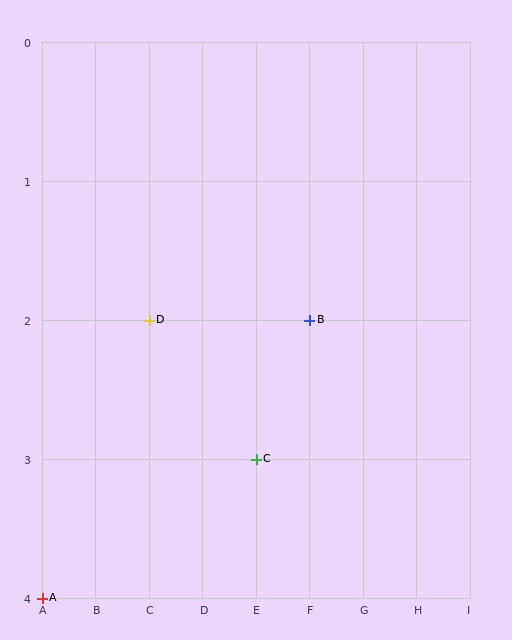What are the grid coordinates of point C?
Point C is at grid coordinates (E, 3).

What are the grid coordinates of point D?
Point D is at grid coordinates (C, 2).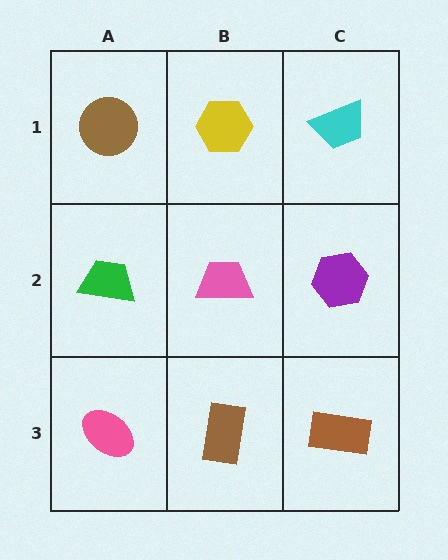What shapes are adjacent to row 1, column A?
A green trapezoid (row 2, column A), a yellow hexagon (row 1, column B).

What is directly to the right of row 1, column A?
A yellow hexagon.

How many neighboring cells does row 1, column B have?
3.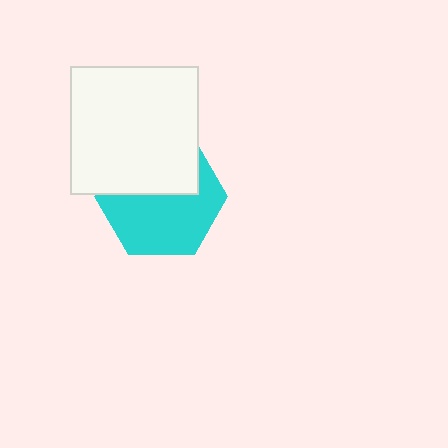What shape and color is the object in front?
The object in front is a white square.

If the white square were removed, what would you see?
You would see the complete cyan hexagon.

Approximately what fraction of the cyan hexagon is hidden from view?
Roughly 42% of the cyan hexagon is hidden behind the white square.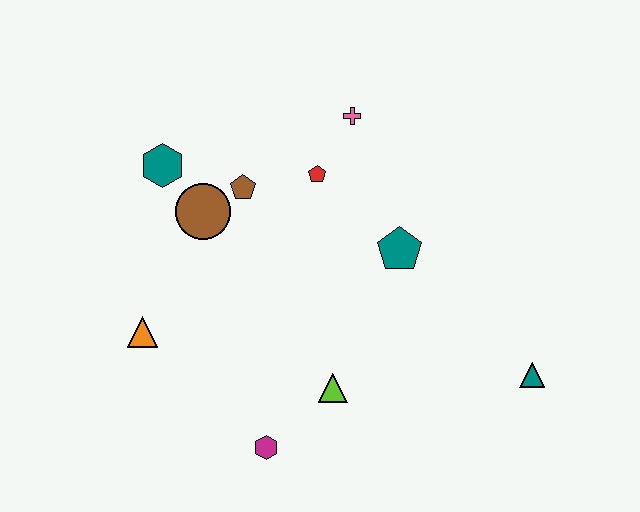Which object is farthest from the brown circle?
The teal triangle is farthest from the brown circle.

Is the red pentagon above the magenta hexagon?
Yes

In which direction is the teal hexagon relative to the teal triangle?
The teal hexagon is to the left of the teal triangle.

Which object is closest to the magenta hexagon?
The lime triangle is closest to the magenta hexagon.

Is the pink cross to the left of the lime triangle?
No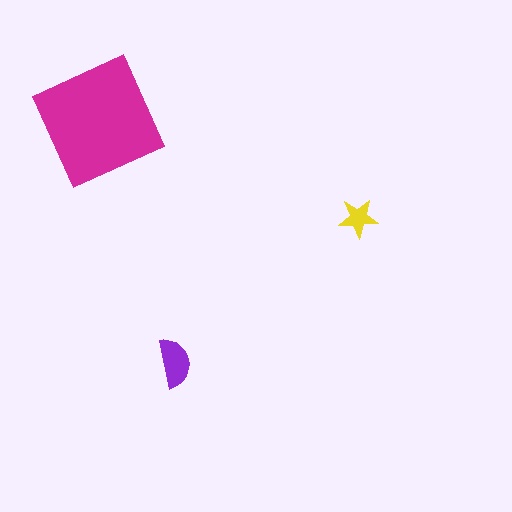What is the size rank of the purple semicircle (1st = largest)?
2nd.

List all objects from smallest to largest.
The yellow star, the purple semicircle, the magenta square.